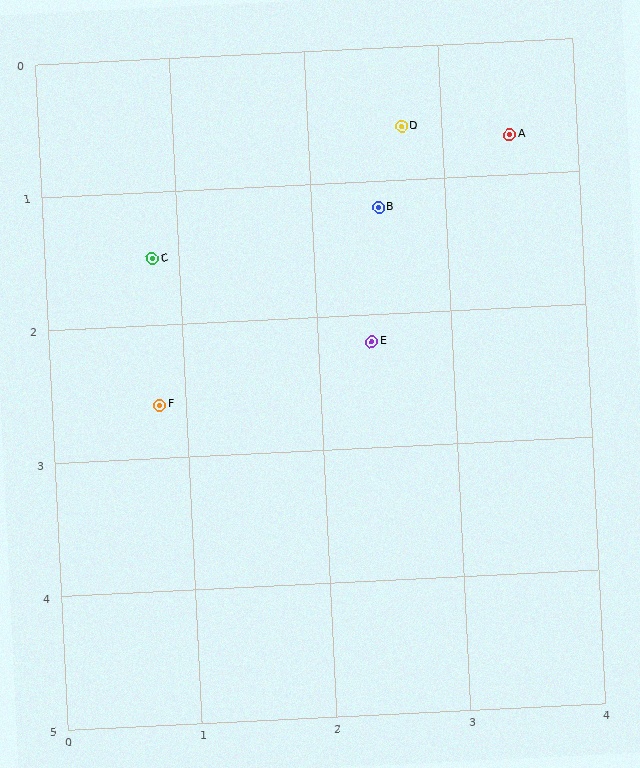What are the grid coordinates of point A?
Point A is at approximately (3.5, 0.7).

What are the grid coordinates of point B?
Point B is at approximately (2.5, 1.2).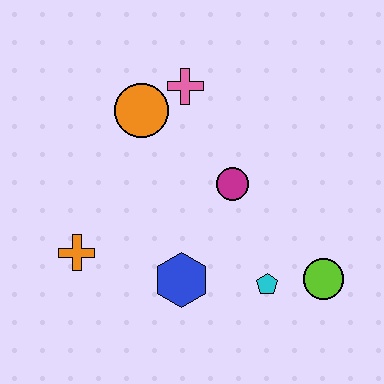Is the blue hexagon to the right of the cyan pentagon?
No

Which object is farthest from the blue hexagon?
The pink cross is farthest from the blue hexagon.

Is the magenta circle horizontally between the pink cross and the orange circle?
No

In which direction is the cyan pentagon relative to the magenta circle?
The cyan pentagon is below the magenta circle.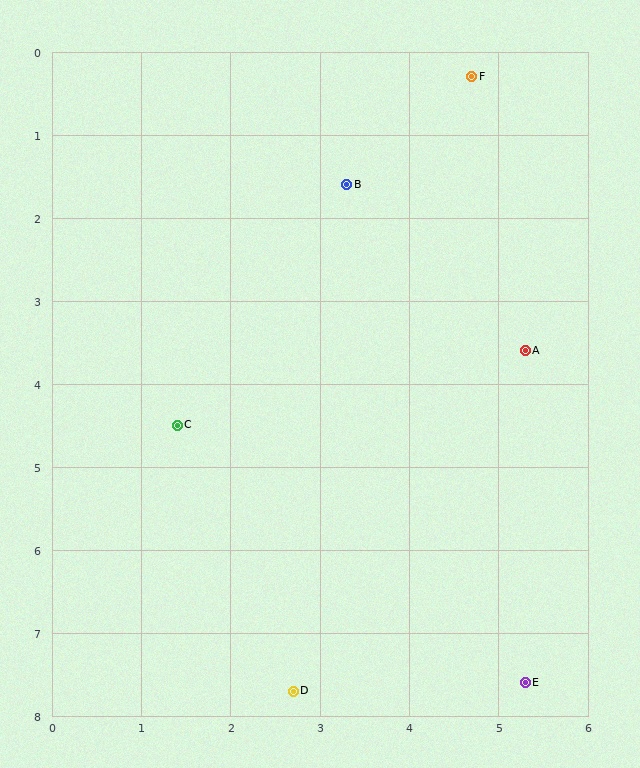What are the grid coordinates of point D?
Point D is at approximately (2.7, 7.7).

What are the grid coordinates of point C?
Point C is at approximately (1.4, 4.5).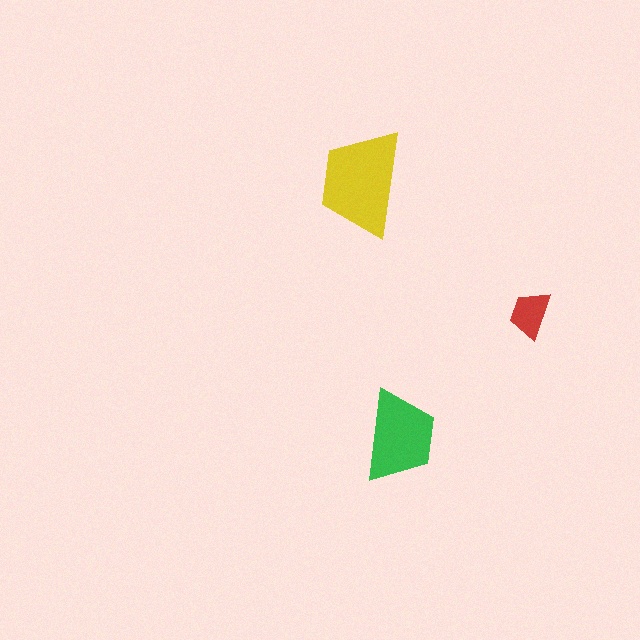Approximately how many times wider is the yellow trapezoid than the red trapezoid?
About 2 times wider.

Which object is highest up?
The yellow trapezoid is topmost.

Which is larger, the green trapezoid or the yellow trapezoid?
The yellow one.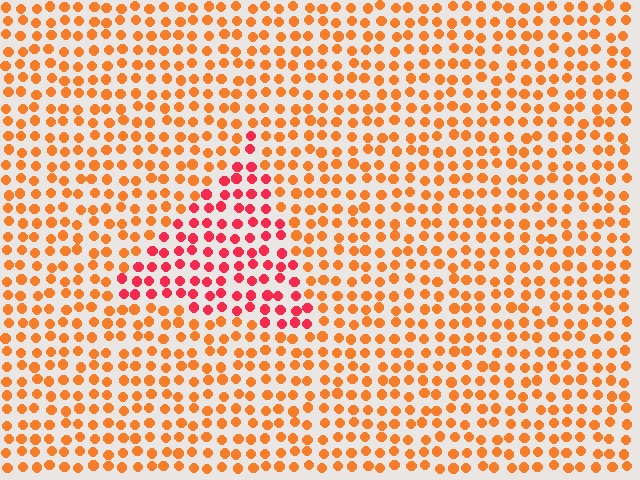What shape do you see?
I see a triangle.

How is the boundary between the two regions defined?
The boundary is defined purely by a slight shift in hue (about 35 degrees). Spacing, size, and orientation are identical on both sides.